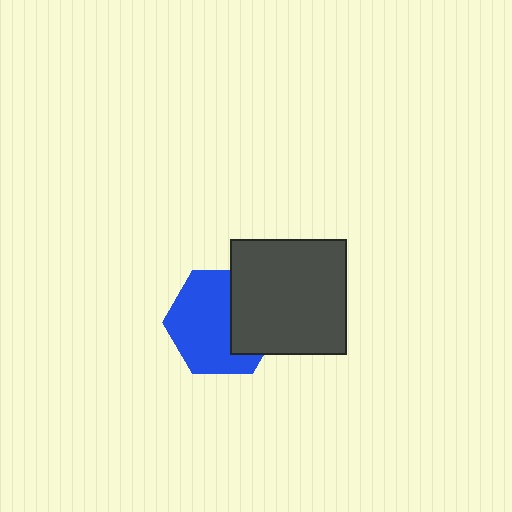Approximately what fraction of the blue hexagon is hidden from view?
Roughly 37% of the blue hexagon is hidden behind the dark gray square.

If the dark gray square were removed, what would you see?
You would see the complete blue hexagon.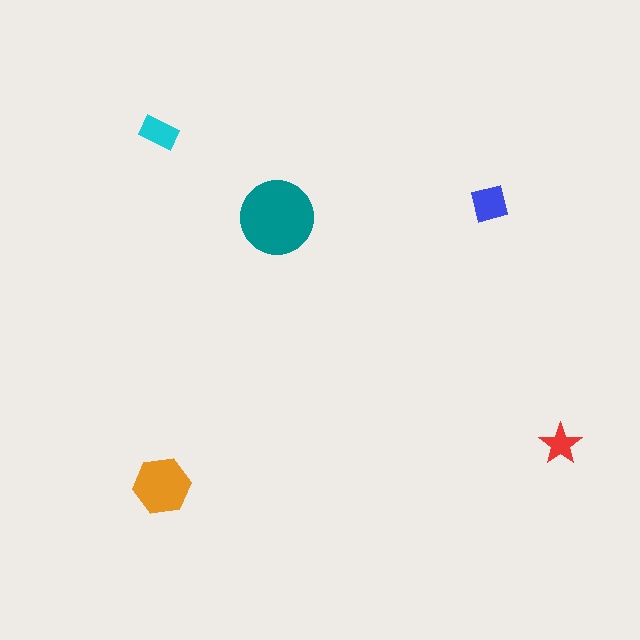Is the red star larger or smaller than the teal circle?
Smaller.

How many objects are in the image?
There are 5 objects in the image.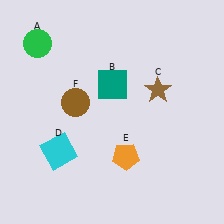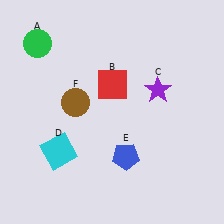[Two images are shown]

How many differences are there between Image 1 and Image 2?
There are 3 differences between the two images.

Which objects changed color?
B changed from teal to red. C changed from brown to purple. E changed from orange to blue.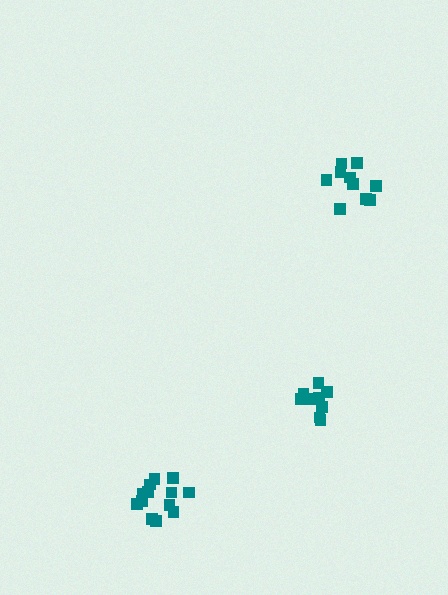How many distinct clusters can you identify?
There are 3 distinct clusters.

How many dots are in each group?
Group 1: 13 dots, Group 2: 9 dots, Group 3: 10 dots (32 total).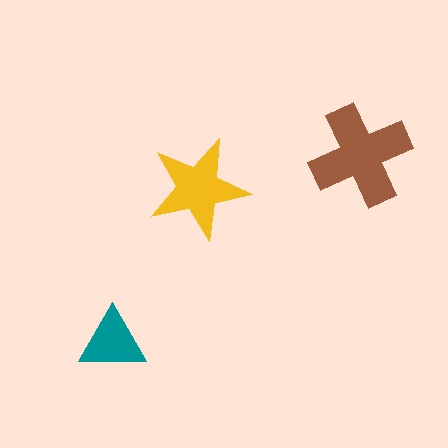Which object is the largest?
The brown cross.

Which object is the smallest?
The teal triangle.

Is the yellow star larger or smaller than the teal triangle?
Larger.